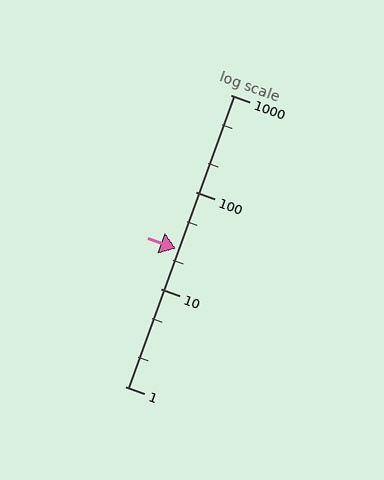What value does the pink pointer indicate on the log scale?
The pointer indicates approximately 26.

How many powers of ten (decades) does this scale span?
The scale spans 3 decades, from 1 to 1000.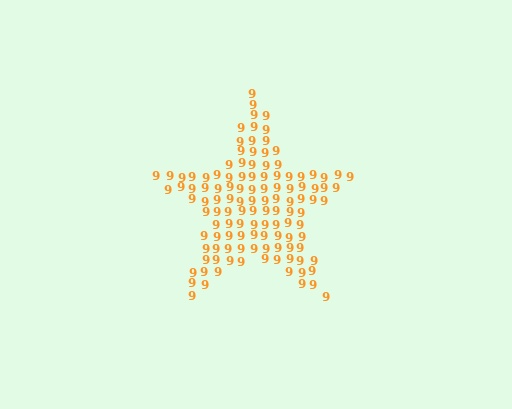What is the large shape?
The large shape is a star.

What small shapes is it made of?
It is made of small digit 9's.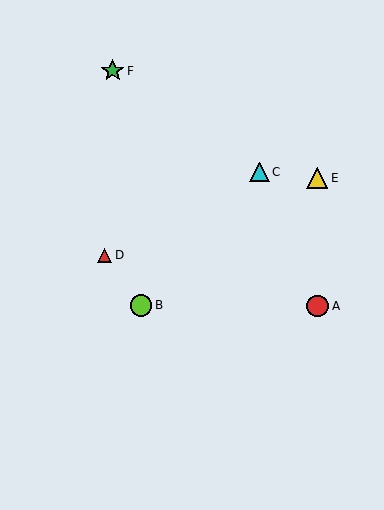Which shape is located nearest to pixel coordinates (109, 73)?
The green star (labeled F) at (113, 71) is nearest to that location.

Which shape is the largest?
The green star (labeled F) is the largest.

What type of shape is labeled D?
Shape D is a red triangle.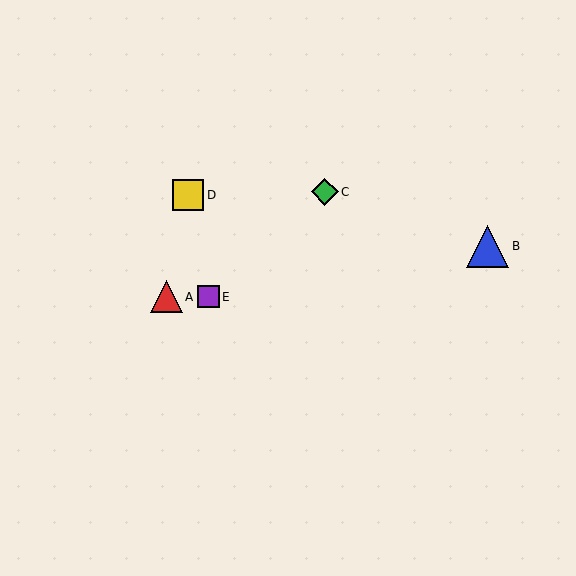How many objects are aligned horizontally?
2 objects (A, E) are aligned horizontally.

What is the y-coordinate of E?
Object E is at y≈297.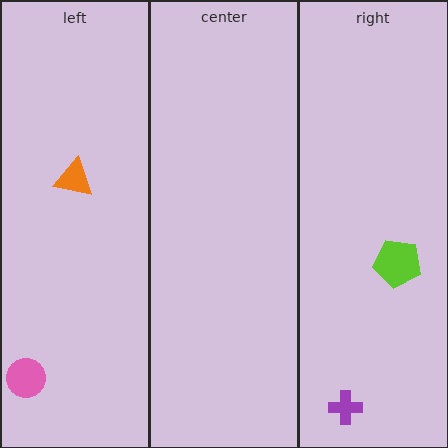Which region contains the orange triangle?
The left region.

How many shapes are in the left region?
2.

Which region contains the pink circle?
The left region.